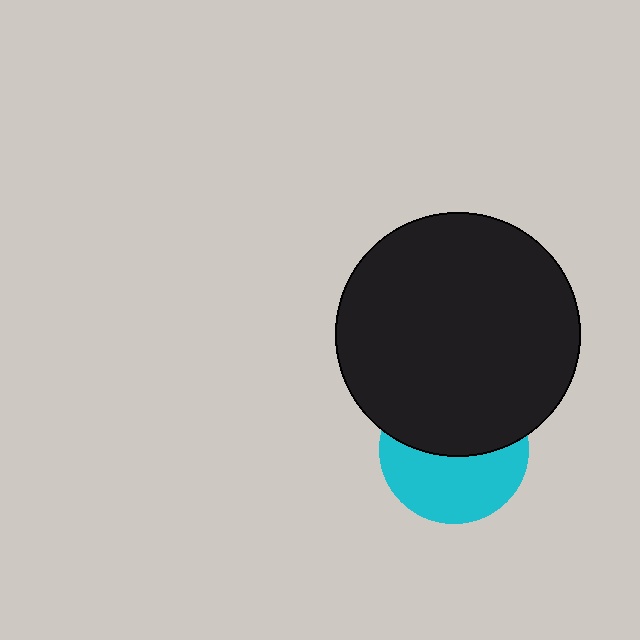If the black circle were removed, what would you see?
You would see the complete cyan circle.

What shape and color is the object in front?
The object in front is a black circle.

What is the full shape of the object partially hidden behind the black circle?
The partially hidden object is a cyan circle.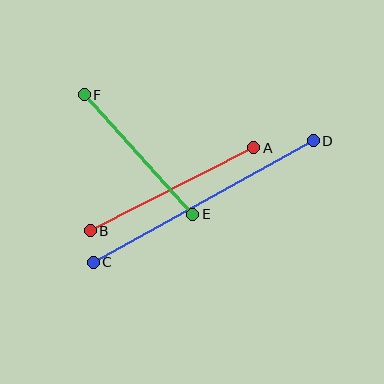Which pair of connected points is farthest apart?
Points C and D are farthest apart.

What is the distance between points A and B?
The distance is approximately 183 pixels.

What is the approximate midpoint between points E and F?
The midpoint is at approximately (138, 154) pixels.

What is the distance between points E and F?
The distance is approximately 162 pixels.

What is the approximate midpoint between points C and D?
The midpoint is at approximately (203, 202) pixels.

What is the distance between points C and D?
The distance is approximately 251 pixels.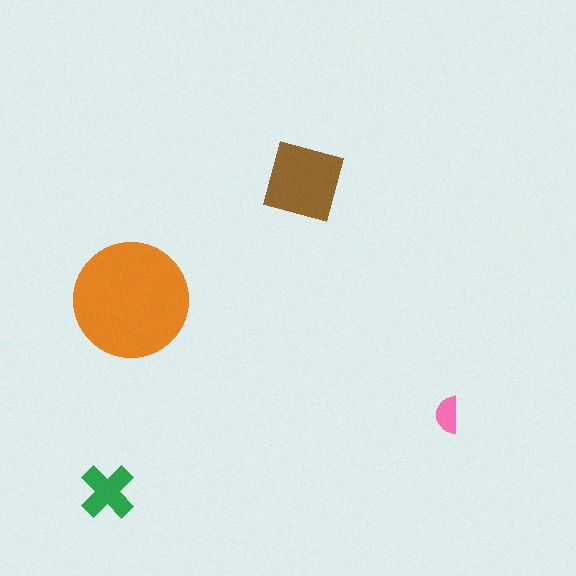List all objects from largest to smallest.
The orange circle, the brown diamond, the green cross, the pink semicircle.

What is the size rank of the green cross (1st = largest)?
3rd.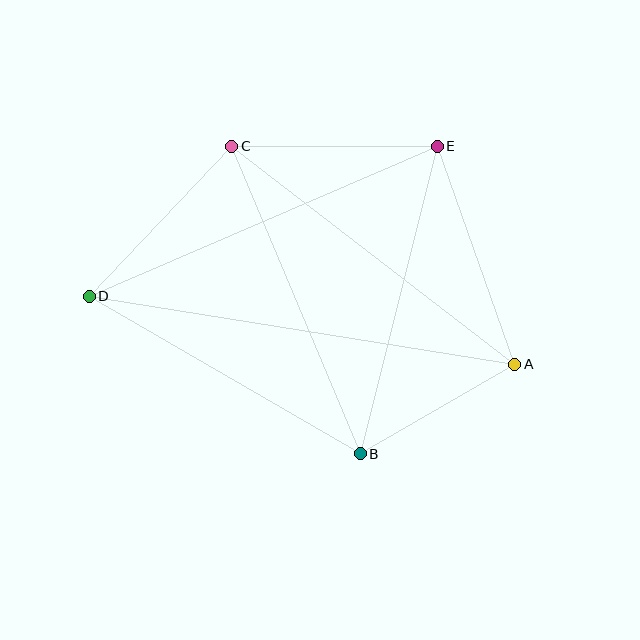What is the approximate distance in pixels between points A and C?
The distance between A and C is approximately 357 pixels.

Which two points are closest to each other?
Points A and B are closest to each other.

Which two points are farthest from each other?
Points A and D are farthest from each other.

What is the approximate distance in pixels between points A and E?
The distance between A and E is approximately 232 pixels.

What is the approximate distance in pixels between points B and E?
The distance between B and E is approximately 317 pixels.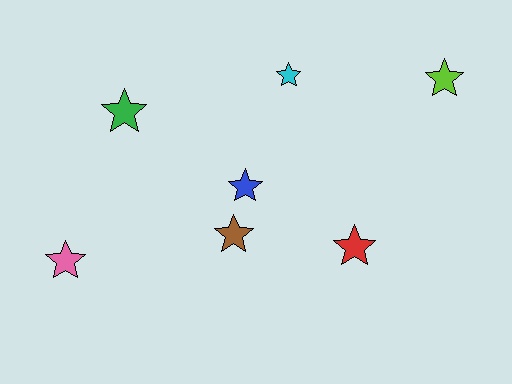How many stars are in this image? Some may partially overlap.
There are 7 stars.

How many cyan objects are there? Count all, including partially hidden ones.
There is 1 cyan object.